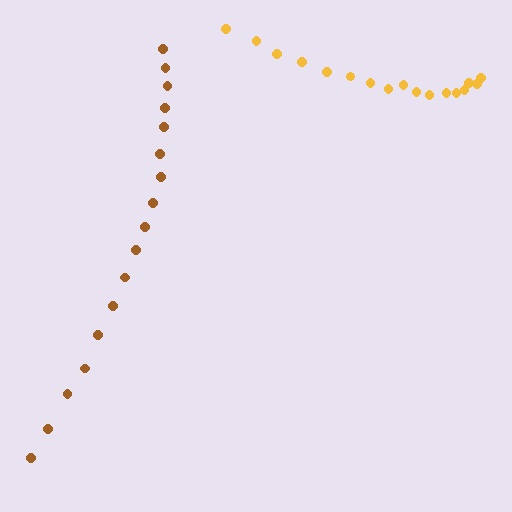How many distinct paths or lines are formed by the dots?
There are 2 distinct paths.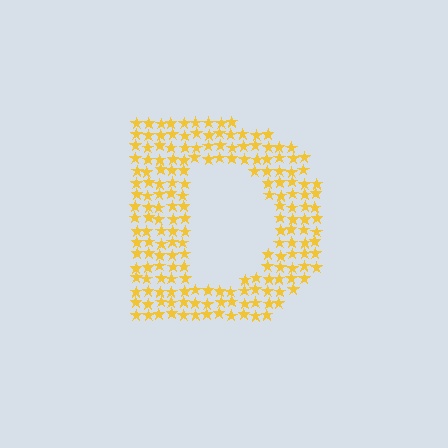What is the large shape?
The large shape is the letter D.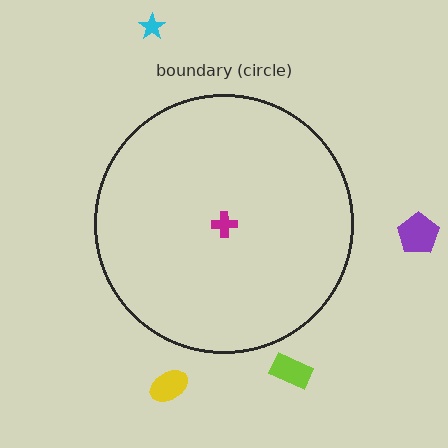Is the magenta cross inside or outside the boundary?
Inside.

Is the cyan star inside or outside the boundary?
Outside.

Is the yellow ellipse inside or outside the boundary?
Outside.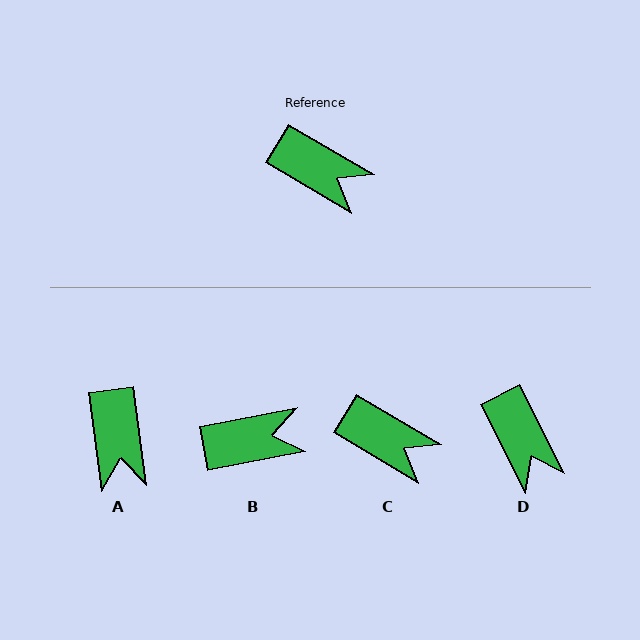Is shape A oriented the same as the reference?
No, it is off by about 52 degrees.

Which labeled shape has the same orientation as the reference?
C.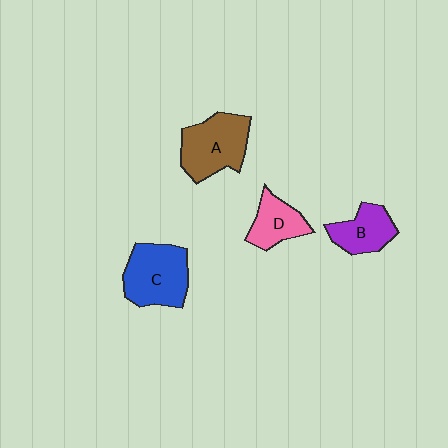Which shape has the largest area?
Shape C (blue).